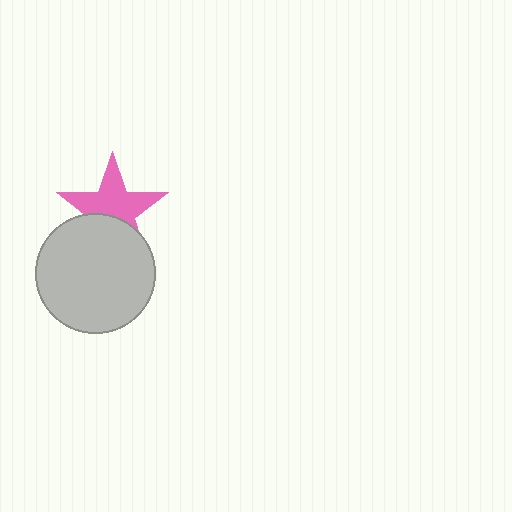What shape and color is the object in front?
The object in front is a light gray circle.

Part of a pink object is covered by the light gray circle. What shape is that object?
It is a star.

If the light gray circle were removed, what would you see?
You would see the complete pink star.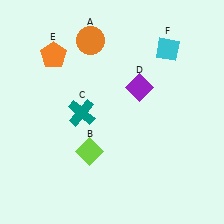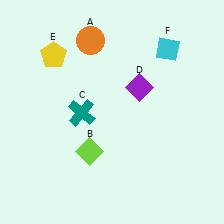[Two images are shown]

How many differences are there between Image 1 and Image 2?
There is 1 difference between the two images.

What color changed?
The pentagon (E) changed from orange in Image 1 to yellow in Image 2.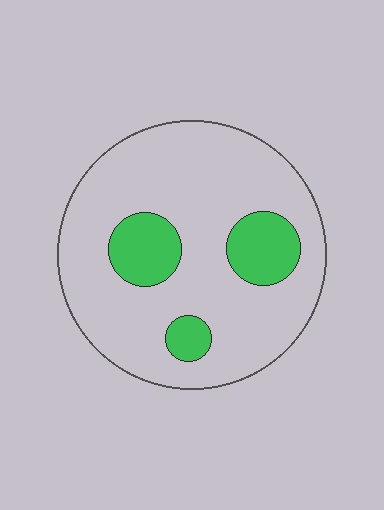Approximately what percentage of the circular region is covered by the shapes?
Approximately 20%.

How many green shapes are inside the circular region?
3.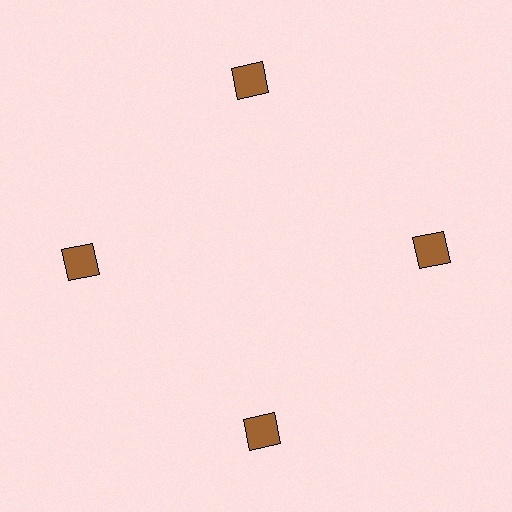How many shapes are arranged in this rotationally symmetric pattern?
There are 4 shapes, arranged in 4 groups of 1.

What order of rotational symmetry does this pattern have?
This pattern has 4-fold rotational symmetry.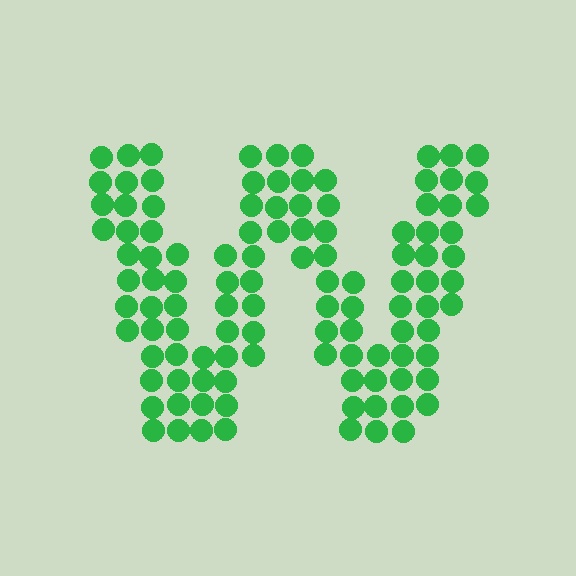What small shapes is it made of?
It is made of small circles.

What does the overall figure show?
The overall figure shows the letter W.